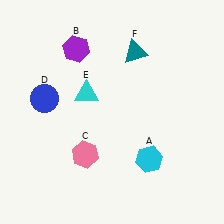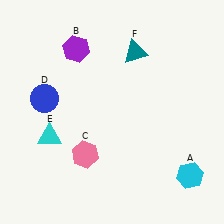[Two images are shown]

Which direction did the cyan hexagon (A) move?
The cyan hexagon (A) moved right.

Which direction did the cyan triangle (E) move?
The cyan triangle (E) moved down.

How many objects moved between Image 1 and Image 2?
2 objects moved between the two images.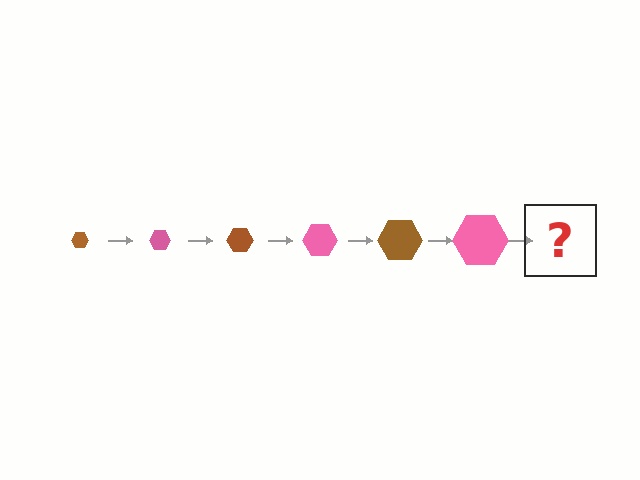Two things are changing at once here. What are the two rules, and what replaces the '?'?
The two rules are that the hexagon grows larger each step and the color cycles through brown and pink. The '?' should be a brown hexagon, larger than the previous one.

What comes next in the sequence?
The next element should be a brown hexagon, larger than the previous one.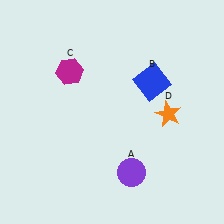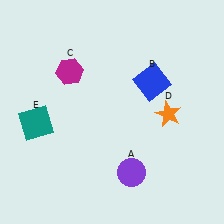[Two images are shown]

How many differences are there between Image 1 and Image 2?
There is 1 difference between the two images.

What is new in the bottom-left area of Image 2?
A teal square (E) was added in the bottom-left area of Image 2.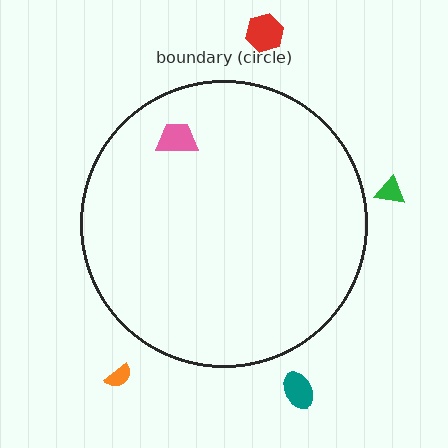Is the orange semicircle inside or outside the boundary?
Outside.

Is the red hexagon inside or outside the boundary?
Outside.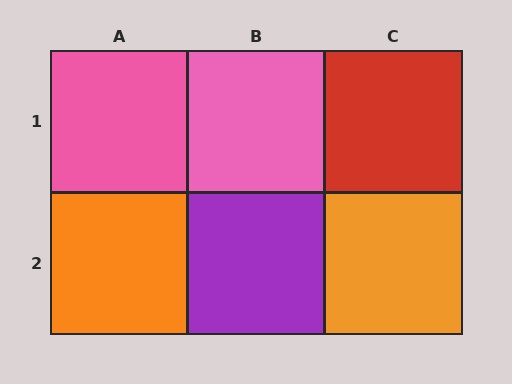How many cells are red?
1 cell is red.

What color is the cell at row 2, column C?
Orange.